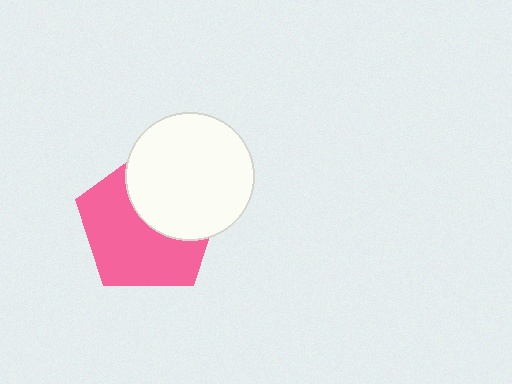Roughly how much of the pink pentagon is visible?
About half of it is visible (roughly 59%).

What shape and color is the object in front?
The object in front is a white circle.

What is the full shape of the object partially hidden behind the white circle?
The partially hidden object is a pink pentagon.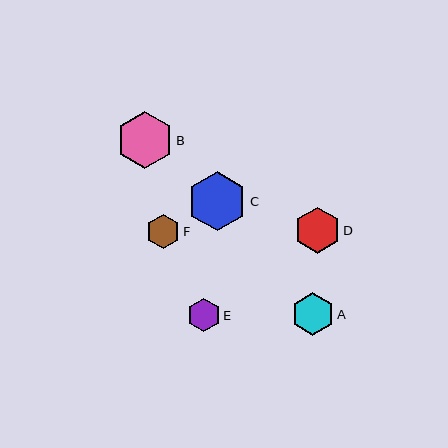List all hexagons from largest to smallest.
From largest to smallest: C, B, D, A, F, E.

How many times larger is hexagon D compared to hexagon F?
Hexagon D is approximately 1.3 times the size of hexagon F.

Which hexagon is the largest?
Hexagon C is the largest with a size of approximately 59 pixels.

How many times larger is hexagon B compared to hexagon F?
Hexagon B is approximately 1.7 times the size of hexagon F.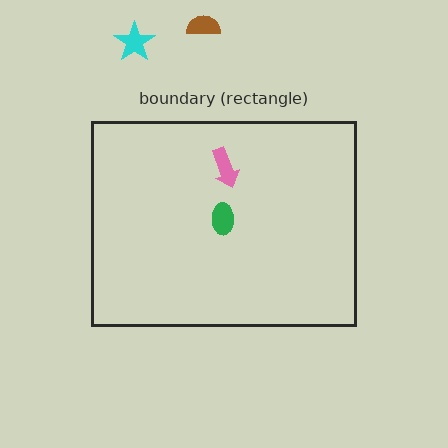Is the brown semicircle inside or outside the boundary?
Outside.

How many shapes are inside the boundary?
2 inside, 2 outside.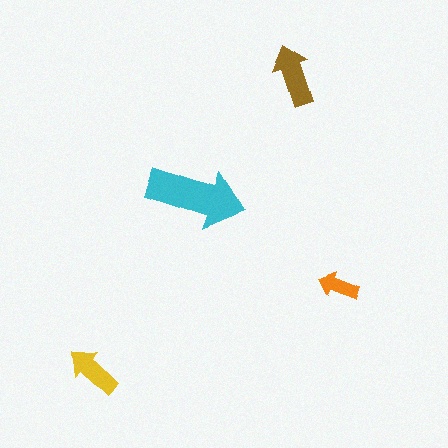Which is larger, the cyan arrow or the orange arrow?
The cyan one.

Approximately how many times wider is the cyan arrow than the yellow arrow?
About 2 times wider.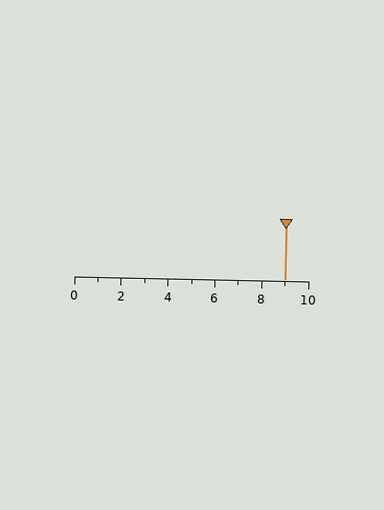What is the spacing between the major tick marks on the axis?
The major ticks are spaced 2 apart.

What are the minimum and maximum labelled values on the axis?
The axis runs from 0 to 10.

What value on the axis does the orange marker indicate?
The marker indicates approximately 9.